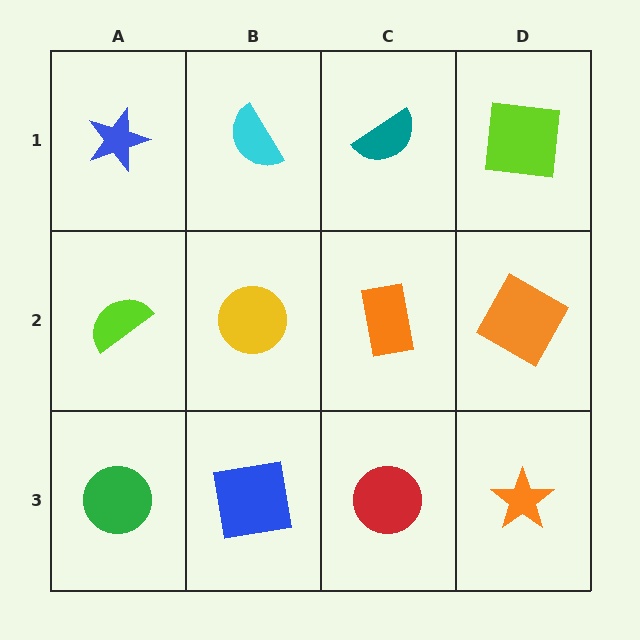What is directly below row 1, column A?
A lime semicircle.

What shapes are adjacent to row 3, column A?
A lime semicircle (row 2, column A), a blue square (row 3, column B).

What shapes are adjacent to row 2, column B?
A cyan semicircle (row 1, column B), a blue square (row 3, column B), a lime semicircle (row 2, column A), an orange rectangle (row 2, column C).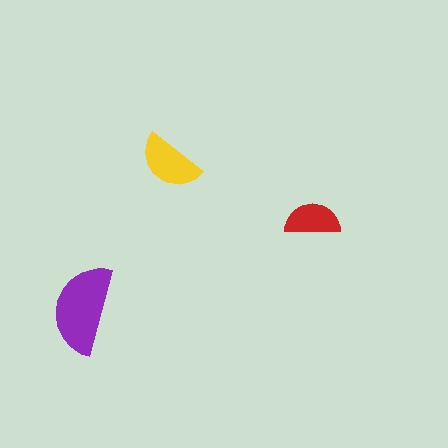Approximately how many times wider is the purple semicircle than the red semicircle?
About 1.5 times wider.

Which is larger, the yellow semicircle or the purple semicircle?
The purple one.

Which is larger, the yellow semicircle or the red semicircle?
The yellow one.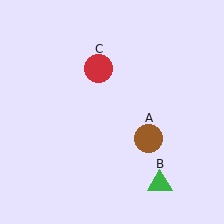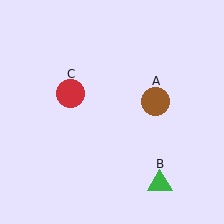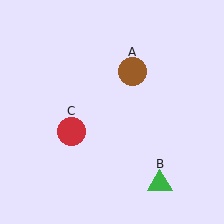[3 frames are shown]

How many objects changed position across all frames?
2 objects changed position: brown circle (object A), red circle (object C).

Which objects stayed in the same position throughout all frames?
Green triangle (object B) remained stationary.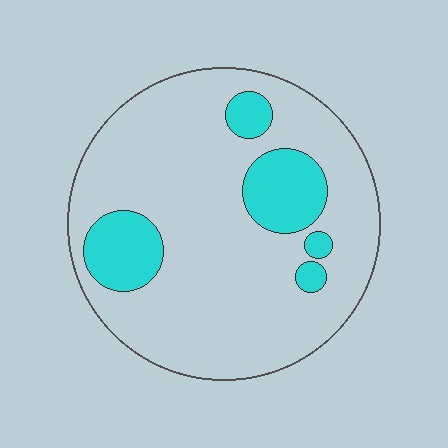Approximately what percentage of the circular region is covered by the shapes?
Approximately 20%.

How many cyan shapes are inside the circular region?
5.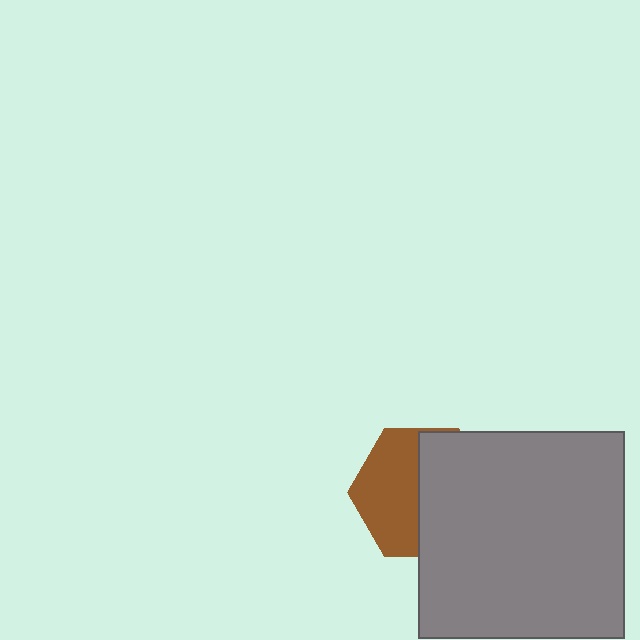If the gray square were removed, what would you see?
You would see the complete brown hexagon.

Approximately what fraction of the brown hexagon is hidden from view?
Roughly 52% of the brown hexagon is hidden behind the gray square.